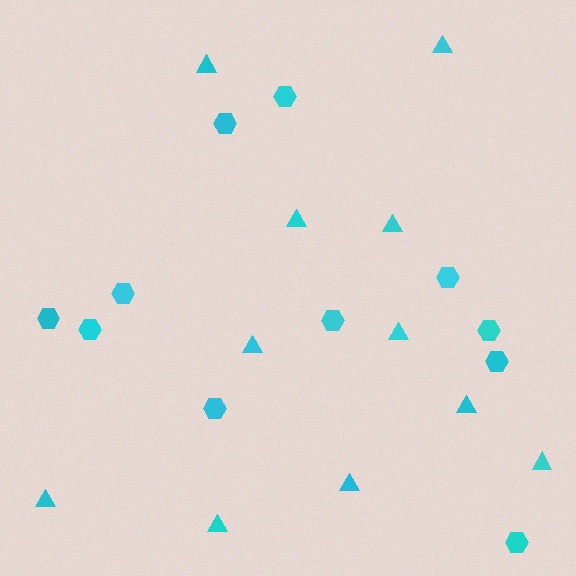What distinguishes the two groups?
There are 2 groups: one group of hexagons (11) and one group of triangles (11).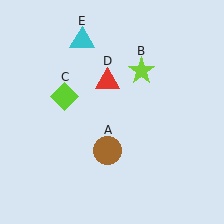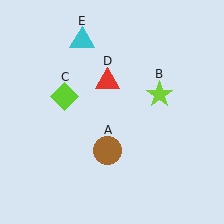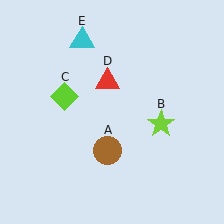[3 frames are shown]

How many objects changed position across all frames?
1 object changed position: lime star (object B).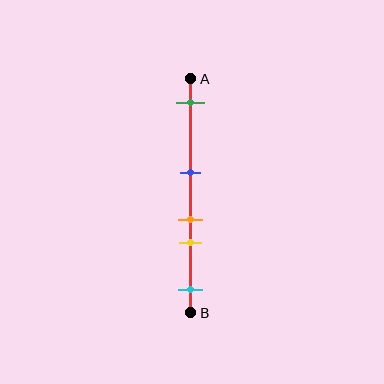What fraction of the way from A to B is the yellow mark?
The yellow mark is approximately 70% (0.7) of the way from A to B.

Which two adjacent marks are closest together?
The orange and yellow marks are the closest adjacent pair.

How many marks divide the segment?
There are 5 marks dividing the segment.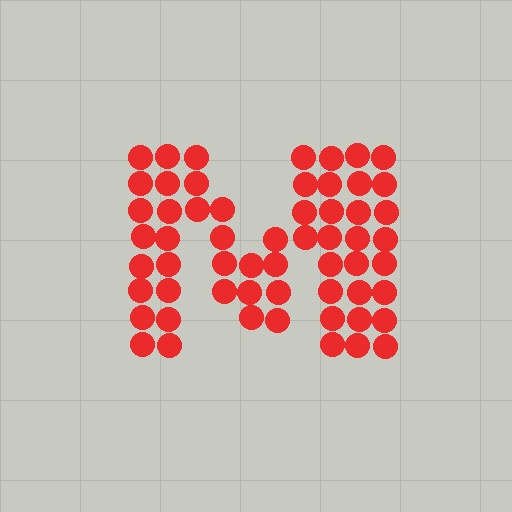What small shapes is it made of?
It is made of small circles.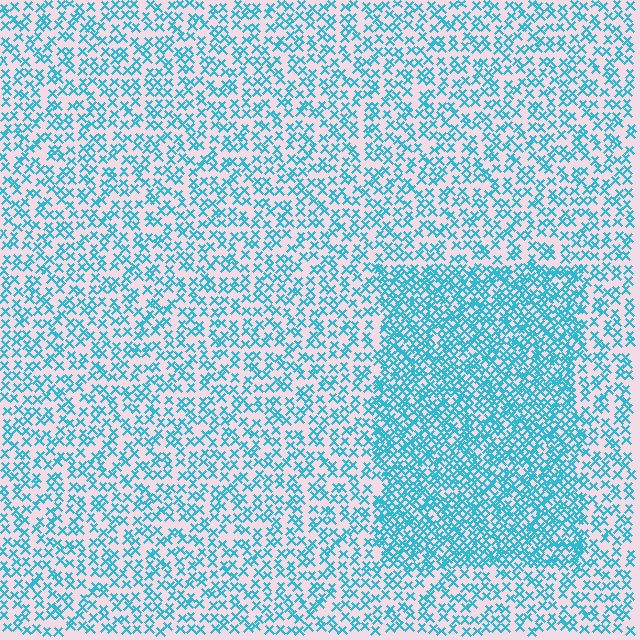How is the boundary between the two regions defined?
The boundary is defined by a change in element density (approximately 2.0x ratio). All elements are the same color, size, and shape.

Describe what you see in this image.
The image contains small cyan elements arranged at two different densities. A rectangle-shaped region is visible where the elements are more densely packed than the surrounding area.